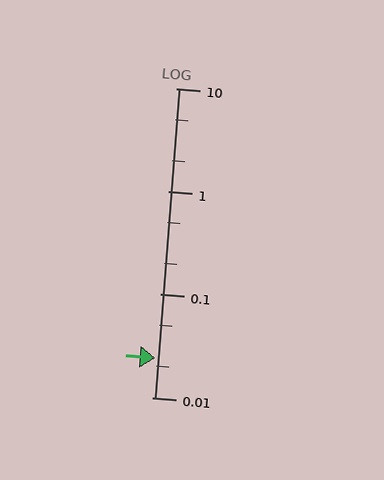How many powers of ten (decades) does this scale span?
The scale spans 3 decades, from 0.01 to 10.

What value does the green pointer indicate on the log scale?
The pointer indicates approximately 0.024.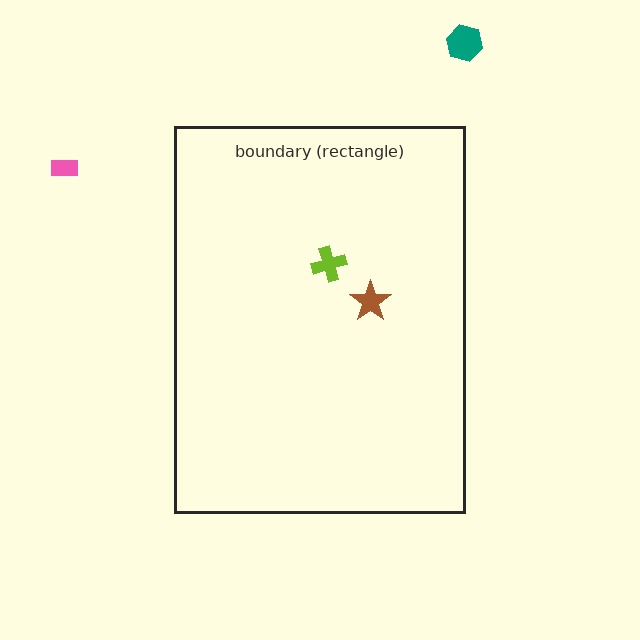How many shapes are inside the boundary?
2 inside, 2 outside.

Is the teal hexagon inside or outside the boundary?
Outside.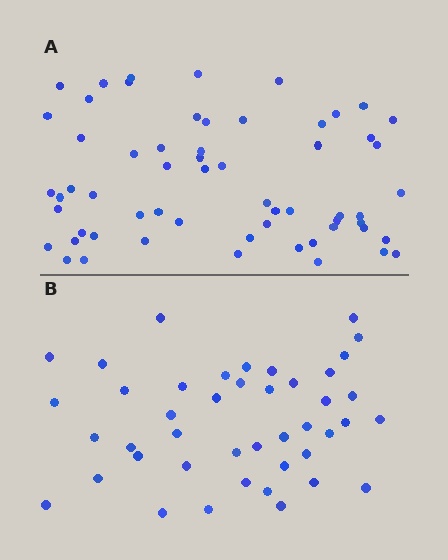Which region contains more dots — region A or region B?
Region A (the top region) has more dots.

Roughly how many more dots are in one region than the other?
Region A has approximately 15 more dots than region B.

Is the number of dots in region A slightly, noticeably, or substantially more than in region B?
Region A has noticeably more, but not dramatically so. The ratio is roughly 1.4 to 1.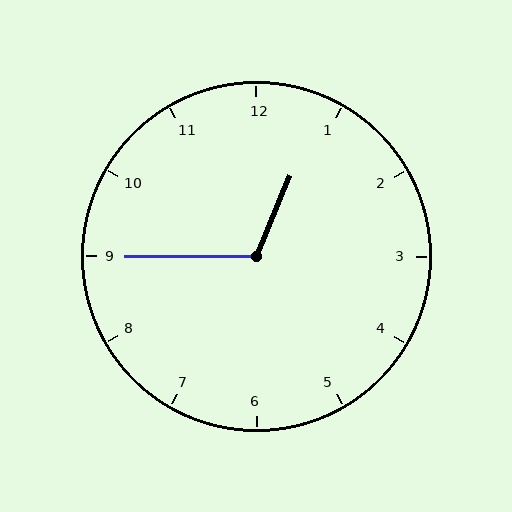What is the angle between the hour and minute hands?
Approximately 112 degrees.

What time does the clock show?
12:45.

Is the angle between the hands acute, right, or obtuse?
It is obtuse.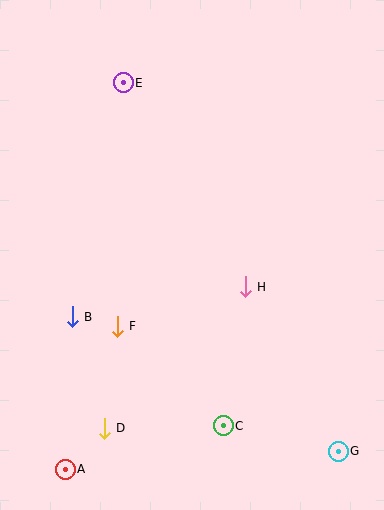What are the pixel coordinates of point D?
Point D is at (104, 428).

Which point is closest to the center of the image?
Point H at (245, 287) is closest to the center.